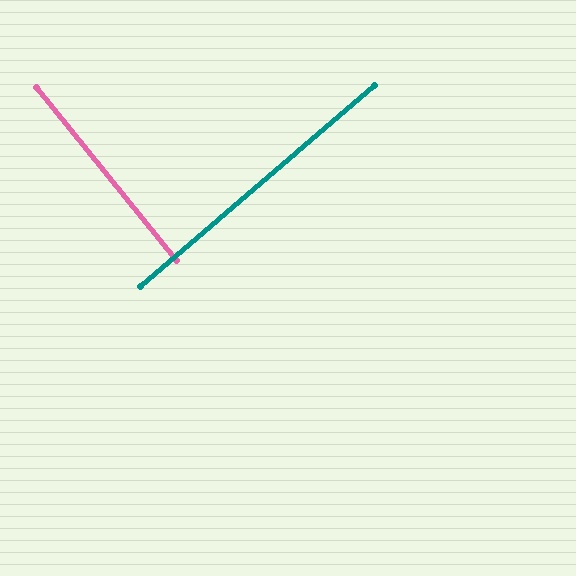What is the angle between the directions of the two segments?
Approximately 88 degrees.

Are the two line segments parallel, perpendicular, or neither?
Perpendicular — they meet at approximately 88°.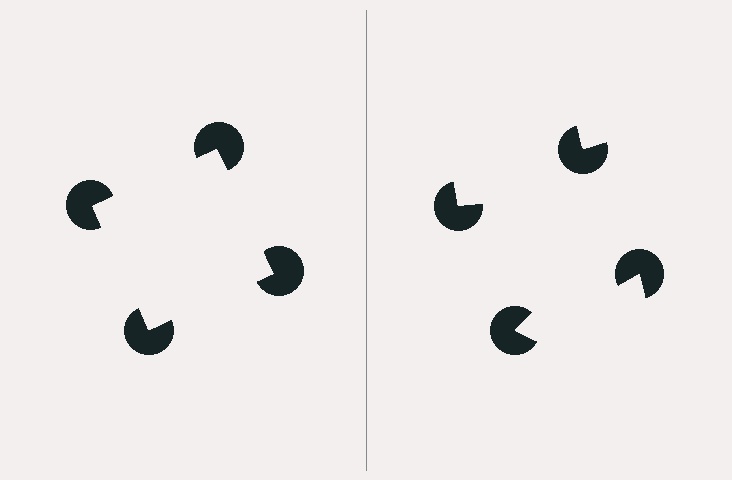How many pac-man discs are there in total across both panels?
8 — 4 on each side.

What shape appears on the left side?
An illusory square.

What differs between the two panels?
The pac-man discs are positioned identically on both sides; only the wedge orientations differ. On the left they align to a square; on the right they are misaligned.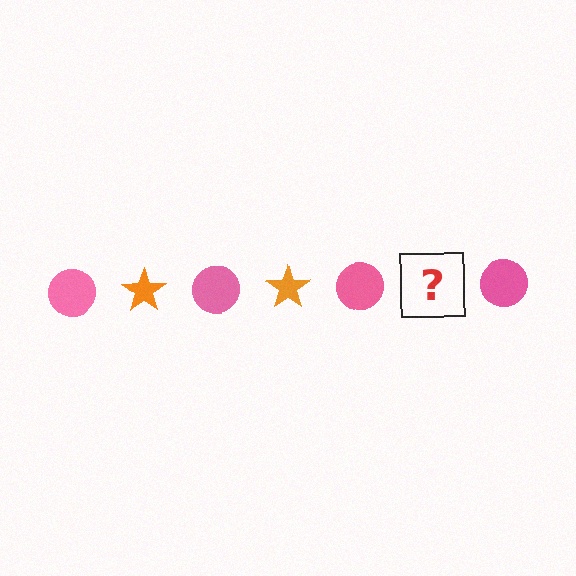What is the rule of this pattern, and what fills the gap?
The rule is that the pattern alternates between pink circle and orange star. The gap should be filled with an orange star.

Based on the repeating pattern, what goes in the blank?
The blank should be an orange star.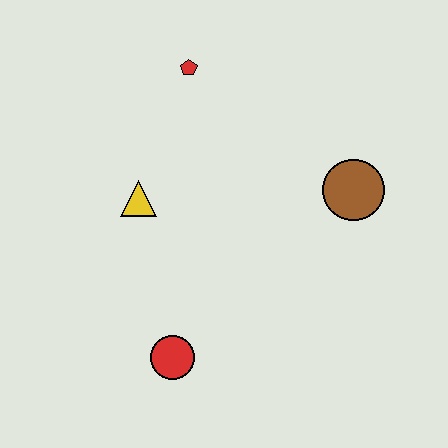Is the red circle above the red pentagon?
No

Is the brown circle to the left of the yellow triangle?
No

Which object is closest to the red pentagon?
The yellow triangle is closest to the red pentagon.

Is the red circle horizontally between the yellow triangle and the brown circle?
Yes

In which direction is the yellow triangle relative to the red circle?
The yellow triangle is above the red circle.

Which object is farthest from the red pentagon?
The red circle is farthest from the red pentagon.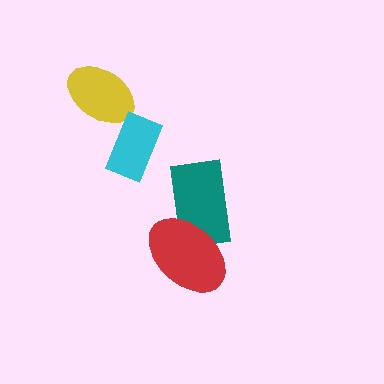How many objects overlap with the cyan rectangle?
0 objects overlap with the cyan rectangle.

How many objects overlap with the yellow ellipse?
0 objects overlap with the yellow ellipse.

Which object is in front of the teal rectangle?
The red ellipse is in front of the teal rectangle.